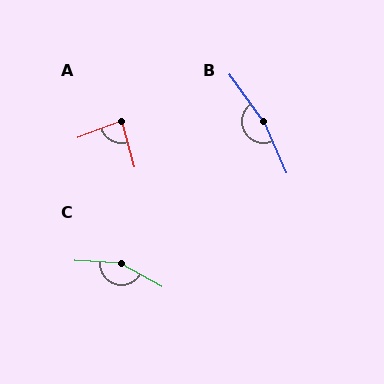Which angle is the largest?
B, at approximately 168 degrees.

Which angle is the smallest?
A, at approximately 84 degrees.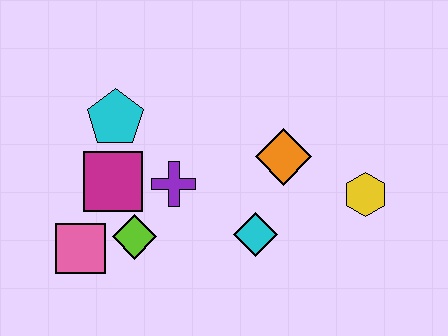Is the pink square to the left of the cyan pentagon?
Yes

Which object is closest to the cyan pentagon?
The magenta square is closest to the cyan pentagon.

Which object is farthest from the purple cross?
The yellow hexagon is farthest from the purple cross.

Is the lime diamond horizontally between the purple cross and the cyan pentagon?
Yes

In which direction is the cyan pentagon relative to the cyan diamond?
The cyan pentagon is to the left of the cyan diamond.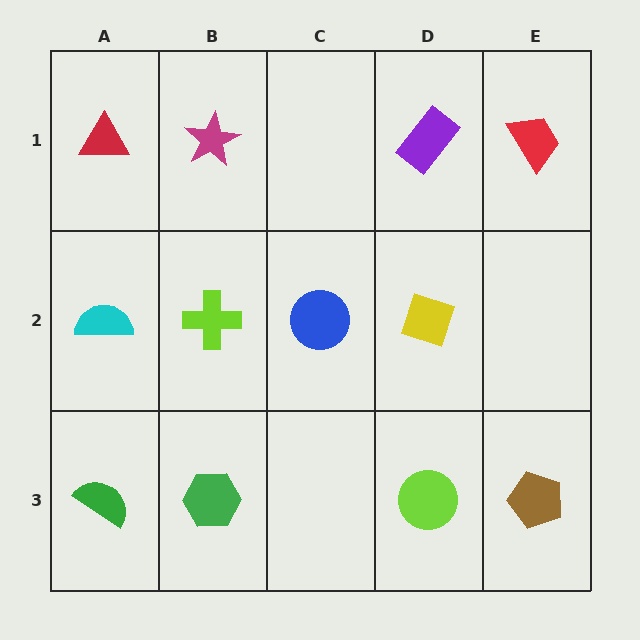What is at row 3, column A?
A green semicircle.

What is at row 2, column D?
A yellow diamond.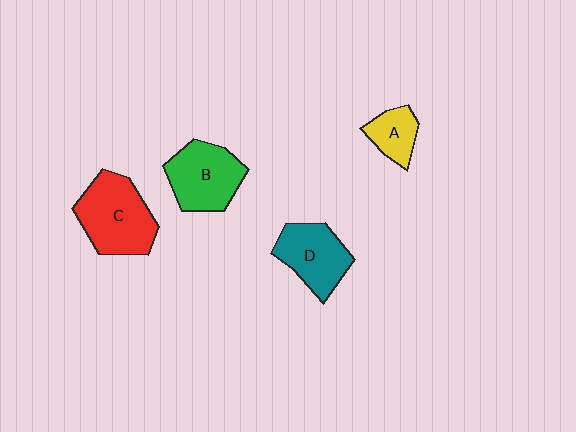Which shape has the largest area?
Shape C (red).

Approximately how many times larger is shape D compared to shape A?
Approximately 1.8 times.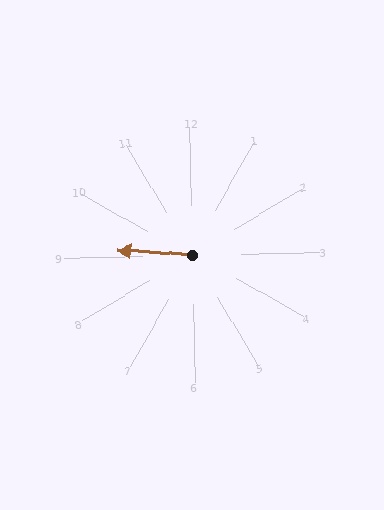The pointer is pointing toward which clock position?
Roughly 9 o'clock.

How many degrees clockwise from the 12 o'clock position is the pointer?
Approximately 275 degrees.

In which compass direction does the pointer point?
West.